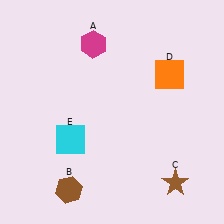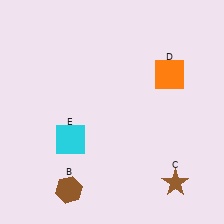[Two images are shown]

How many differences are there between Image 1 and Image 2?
There is 1 difference between the two images.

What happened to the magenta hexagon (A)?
The magenta hexagon (A) was removed in Image 2. It was in the top-left area of Image 1.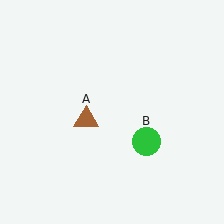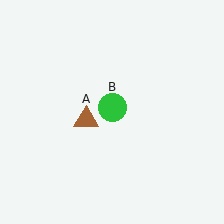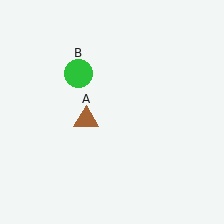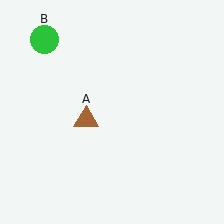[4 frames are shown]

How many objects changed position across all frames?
1 object changed position: green circle (object B).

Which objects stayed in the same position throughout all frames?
Brown triangle (object A) remained stationary.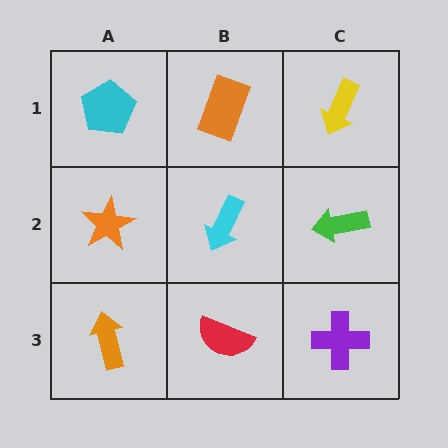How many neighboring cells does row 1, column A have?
2.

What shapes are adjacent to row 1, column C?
A green arrow (row 2, column C), an orange rectangle (row 1, column B).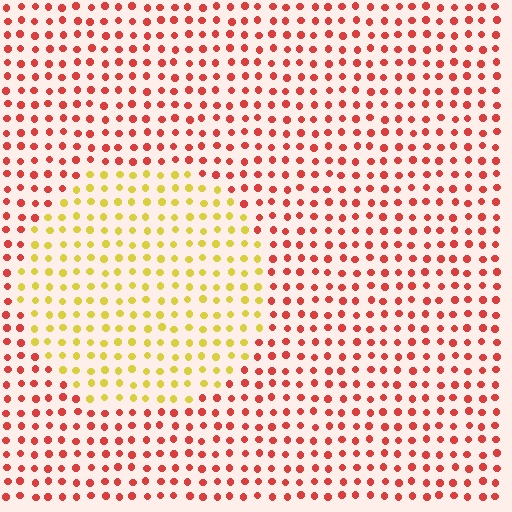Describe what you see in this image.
The image is filled with small red elements in a uniform arrangement. A circle-shaped region is visible where the elements are tinted to a slightly different hue, forming a subtle color boundary.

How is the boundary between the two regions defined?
The boundary is defined purely by a slight shift in hue (about 57 degrees). Spacing, size, and orientation are identical on both sides.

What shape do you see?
I see a circle.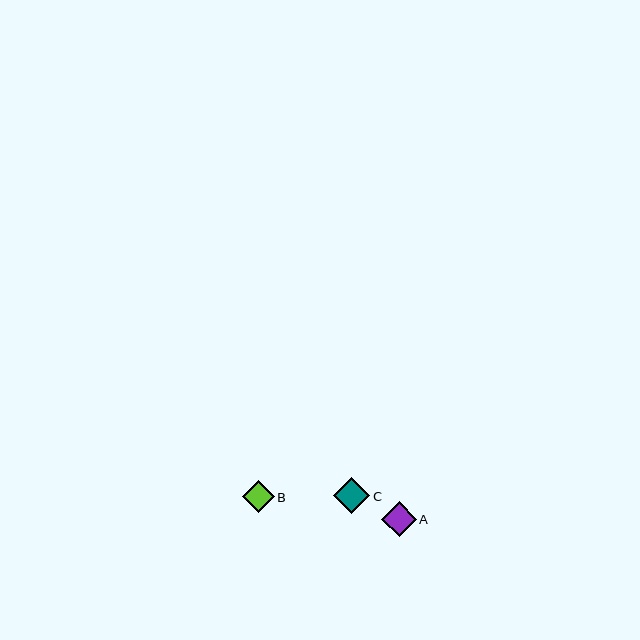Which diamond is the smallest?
Diamond B is the smallest with a size of approximately 32 pixels.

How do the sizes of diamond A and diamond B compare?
Diamond A and diamond B are approximately the same size.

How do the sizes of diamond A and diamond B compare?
Diamond A and diamond B are approximately the same size.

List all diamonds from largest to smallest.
From largest to smallest: C, A, B.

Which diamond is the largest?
Diamond C is the largest with a size of approximately 36 pixels.